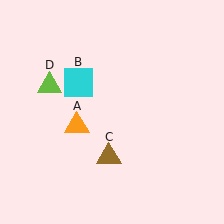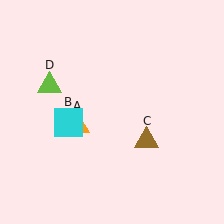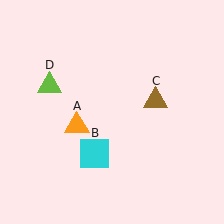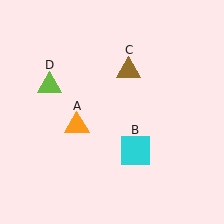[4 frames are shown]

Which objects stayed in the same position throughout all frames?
Orange triangle (object A) and lime triangle (object D) remained stationary.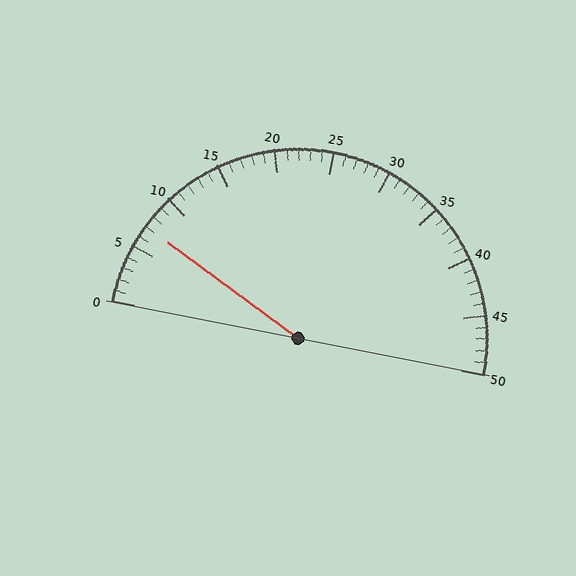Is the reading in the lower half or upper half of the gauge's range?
The reading is in the lower half of the range (0 to 50).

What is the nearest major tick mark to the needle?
The nearest major tick mark is 5.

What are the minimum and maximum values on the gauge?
The gauge ranges from 0 to 50.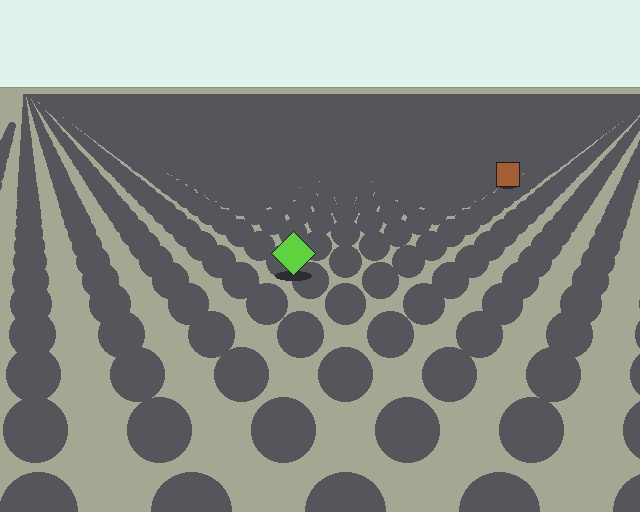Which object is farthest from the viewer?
The brown square is farthest from the viewer. It appears smaller and the ground texture around it is denser.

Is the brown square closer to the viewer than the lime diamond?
No. The lime diamond is closer — you can tell from the texture gradient: the ground texture is coarser near it.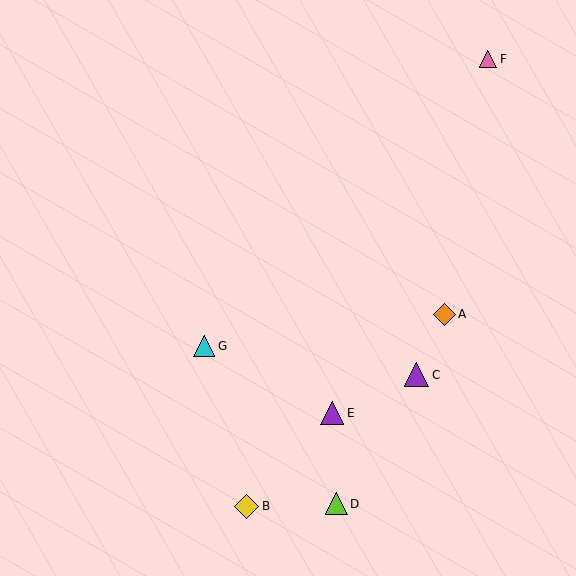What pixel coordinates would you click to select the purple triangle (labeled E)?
Click at (332, 413) to select the purple triangle E.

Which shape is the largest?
The purple triangle (labeled C) is the largest.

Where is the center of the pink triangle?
The center of the pink triangle is at (488, 59).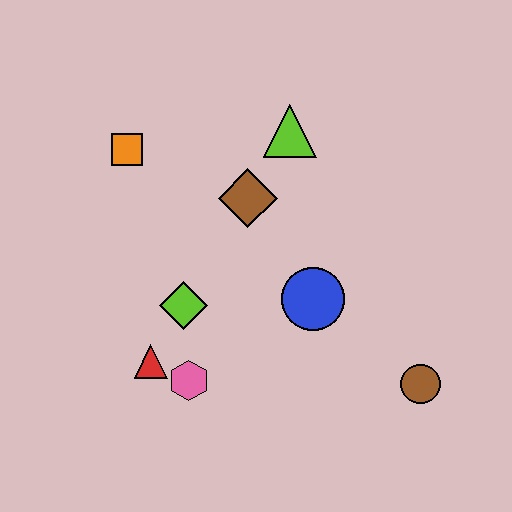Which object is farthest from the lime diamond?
The brown circle is farthest from the lime diamond.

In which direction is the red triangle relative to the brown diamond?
The red triangle is below the brown diamond.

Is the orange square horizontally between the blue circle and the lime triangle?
No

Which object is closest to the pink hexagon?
The red triangle is closest to the pink hexagon.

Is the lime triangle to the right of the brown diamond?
Yes